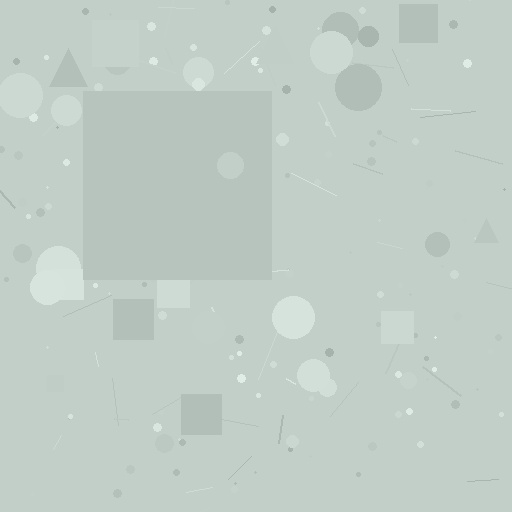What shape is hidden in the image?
A square is hidden in the image.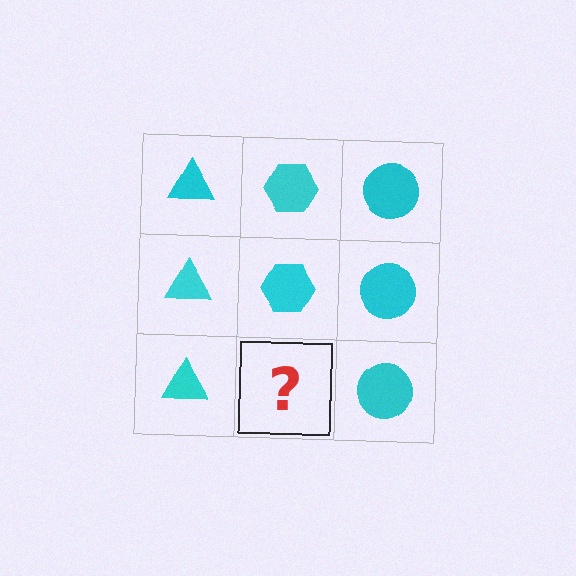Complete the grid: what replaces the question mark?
The question mark should be replaced with a cyan hexagon.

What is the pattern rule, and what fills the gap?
The rule is that each column has a consistent shape. The gap should be filled with a cyan hexagon.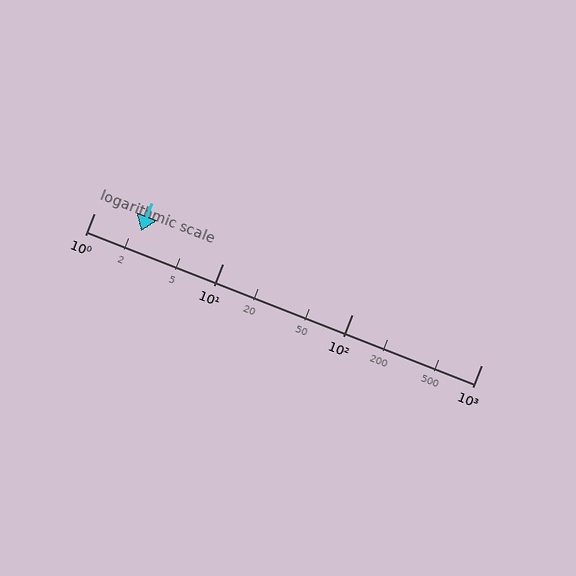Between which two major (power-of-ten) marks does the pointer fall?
The pointer is between 1 and 10.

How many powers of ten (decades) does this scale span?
The scale spans 3 decades, from 1 to 1000.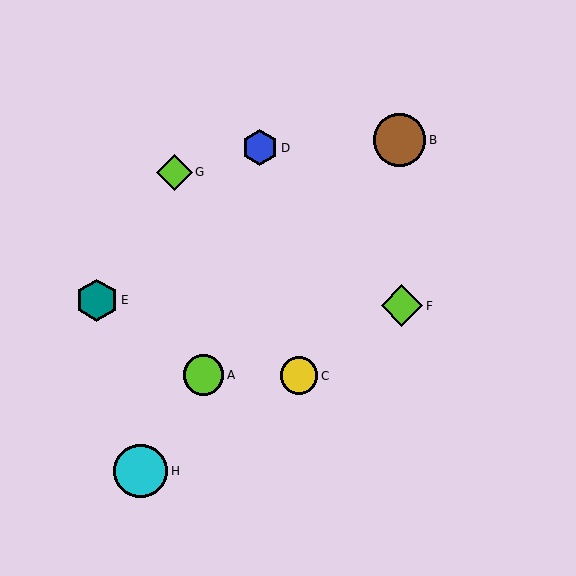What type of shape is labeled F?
Shape F is a lime diamond.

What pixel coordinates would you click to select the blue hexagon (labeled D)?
Click at (260, 148) to select the blue hexagon D.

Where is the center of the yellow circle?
The center of the yellow circle is at (299, 376).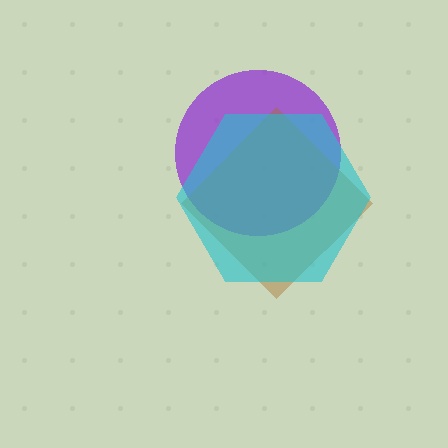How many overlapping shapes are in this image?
There are 3 overlapping shapes in the image.